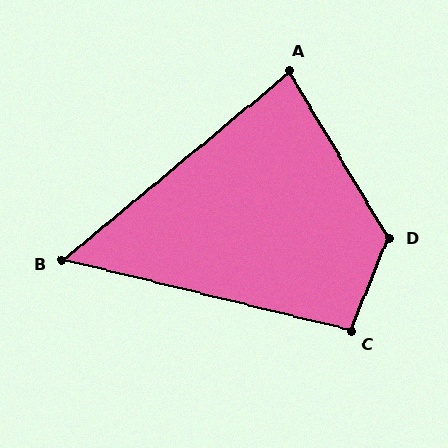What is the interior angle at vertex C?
Approximately 99 degrees (obtuse).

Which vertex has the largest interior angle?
D, at approximately 127 degrees.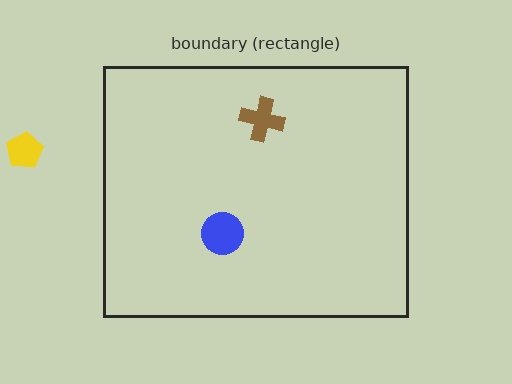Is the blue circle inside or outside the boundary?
Inside.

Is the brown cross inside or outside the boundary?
Inside.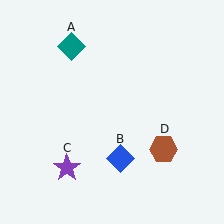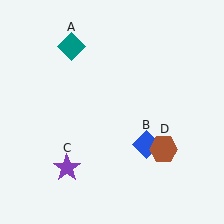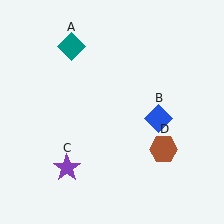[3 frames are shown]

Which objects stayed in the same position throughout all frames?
Teal diamond (object A) and purple star (object C) and brown hexagon (object D) remained stationary.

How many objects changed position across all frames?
1 object changed position: blue diamond (object B).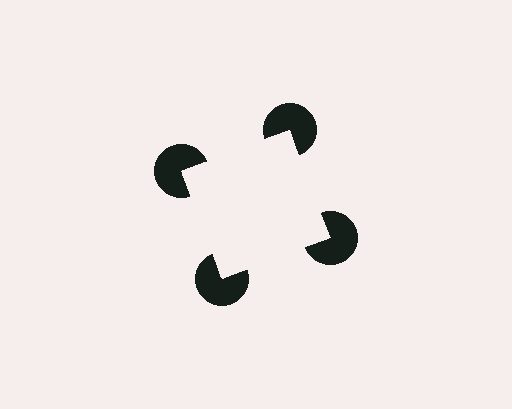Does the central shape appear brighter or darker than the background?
It typically appears slightly brighter than the background, even though no actual brightness change is drawn.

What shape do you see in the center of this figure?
An illusory square — its edges are inferred from the aligned wedge cuts in the pac-man discs, not physically drawn.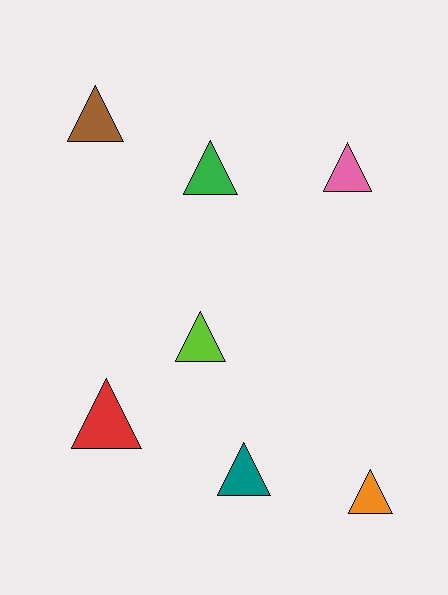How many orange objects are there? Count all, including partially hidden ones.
There is 1 orange object.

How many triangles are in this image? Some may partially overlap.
There are 7 triangles.